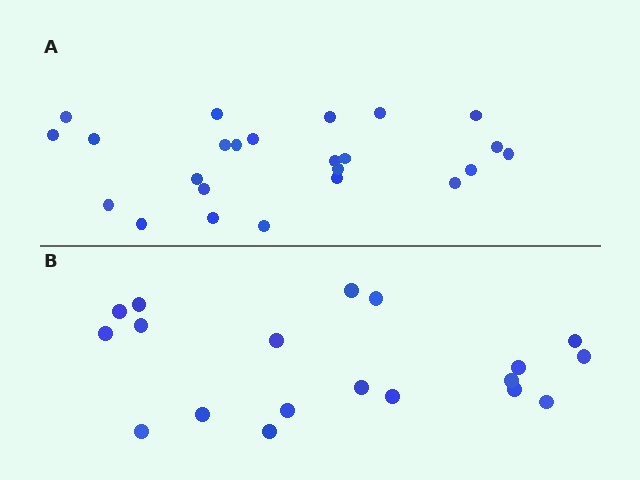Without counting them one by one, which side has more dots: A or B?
Region A (the top region) has more dots.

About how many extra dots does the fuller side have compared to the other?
Region A has about 5 more dots than region B.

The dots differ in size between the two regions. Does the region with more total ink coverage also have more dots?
No. Region B has more total ink coverage because its dots are larger, but region A actually contains more individual dots. Total area can be misleading — the number of items is what matters here.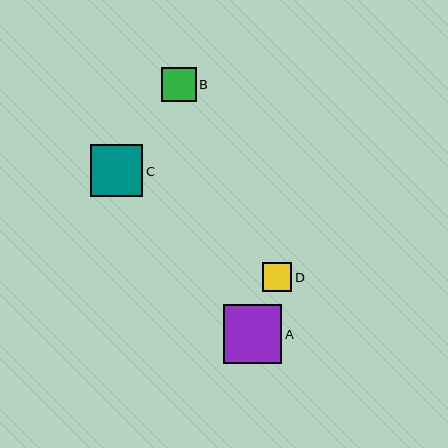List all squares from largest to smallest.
From largest to smallest: A, C, B, D.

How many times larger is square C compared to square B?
Square C is approximately 1.5 times the size of square B.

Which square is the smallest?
Square D is the smallest with a size of approximately 29 pixels.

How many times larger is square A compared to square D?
Square A is approximately 2.0 times the size of square D.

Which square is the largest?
Square A is the largest with a size of approximately 58 pixels.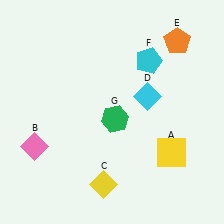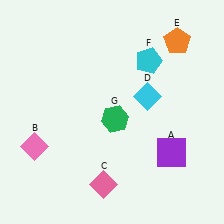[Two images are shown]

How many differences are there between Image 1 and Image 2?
There are 2 differences between the two images.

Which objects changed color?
A changed from yellow to purple. C changed from yellow to pink.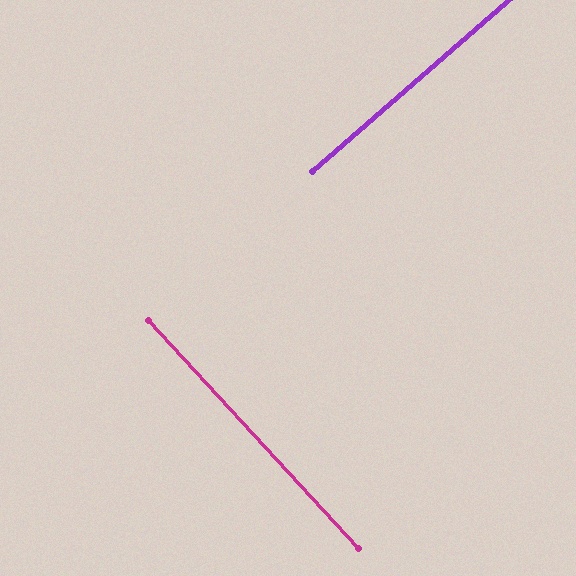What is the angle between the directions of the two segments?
Approximately 89 degrees.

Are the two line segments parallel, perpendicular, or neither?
Perpendicular — they meet at approximately 89°.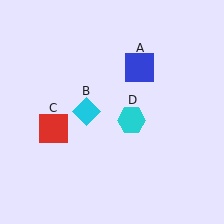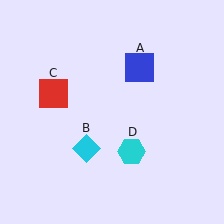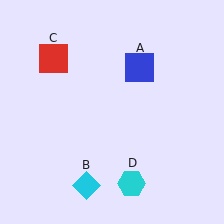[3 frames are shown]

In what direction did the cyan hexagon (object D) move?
The cyan hexagon (object D) moved down.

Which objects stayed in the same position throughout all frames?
Blue square (object A) remained stationary.